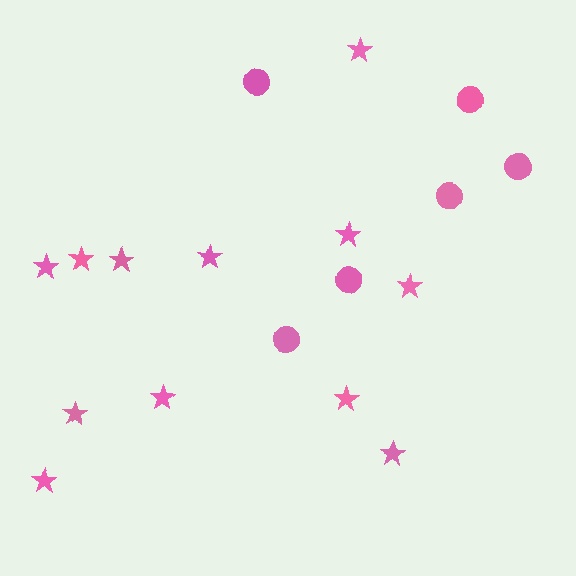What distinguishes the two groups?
There are 2 groups: one group of stars (12) and one group of circles (6).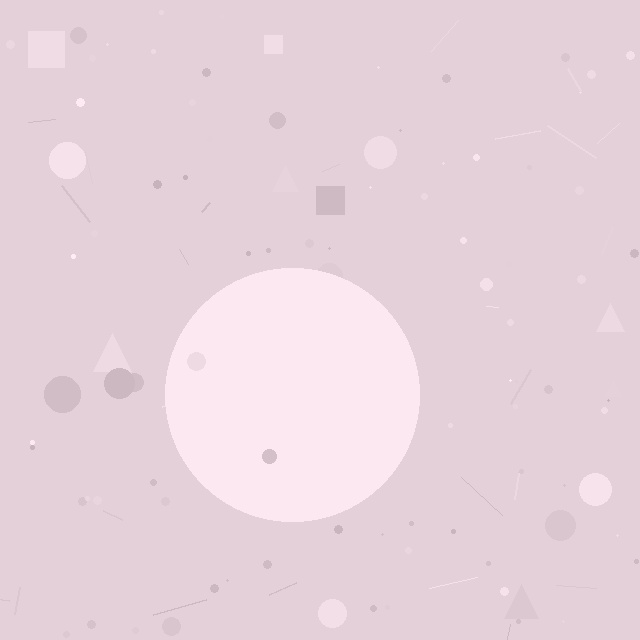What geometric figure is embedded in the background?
A circle is embedded in the background.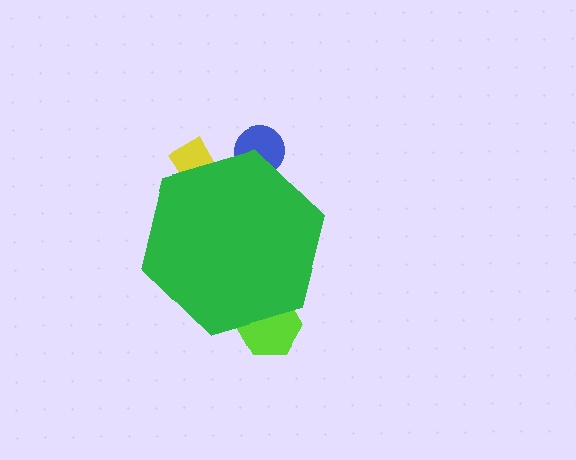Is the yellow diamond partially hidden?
Yes, the yellow diamond is partially hidden behind the green hexagon.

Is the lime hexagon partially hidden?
Yes, the lime hexagon is partially hidden behind the green hexagon.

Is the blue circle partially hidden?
Yes, the blue circle is partially hidden behind the green hexagon.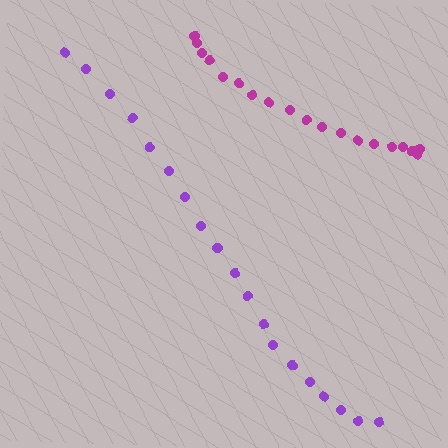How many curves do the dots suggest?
There are 2 distinct paths.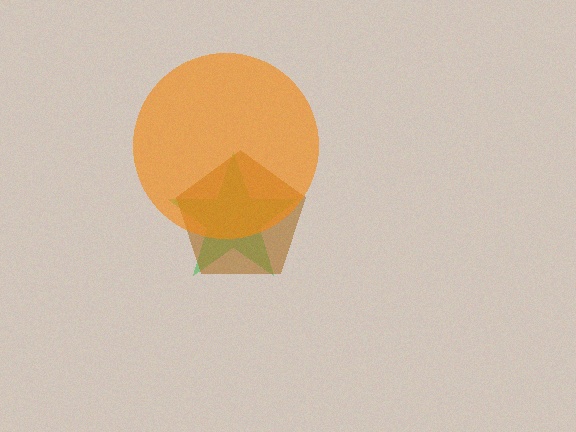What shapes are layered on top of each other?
The layered shapes are: a green star, a brown pentagon, an orange circle.